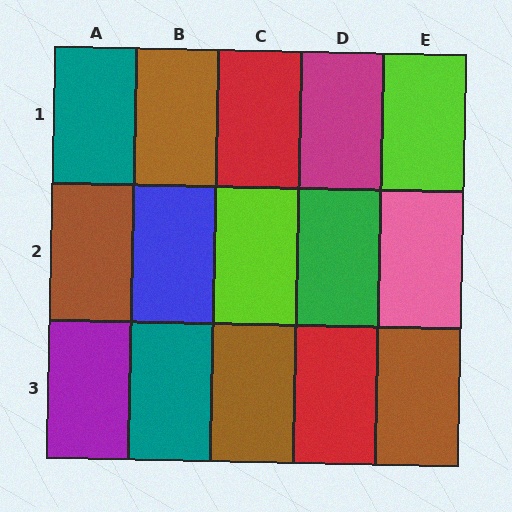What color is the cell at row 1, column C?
Red.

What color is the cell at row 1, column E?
Lime.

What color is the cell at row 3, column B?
Teal.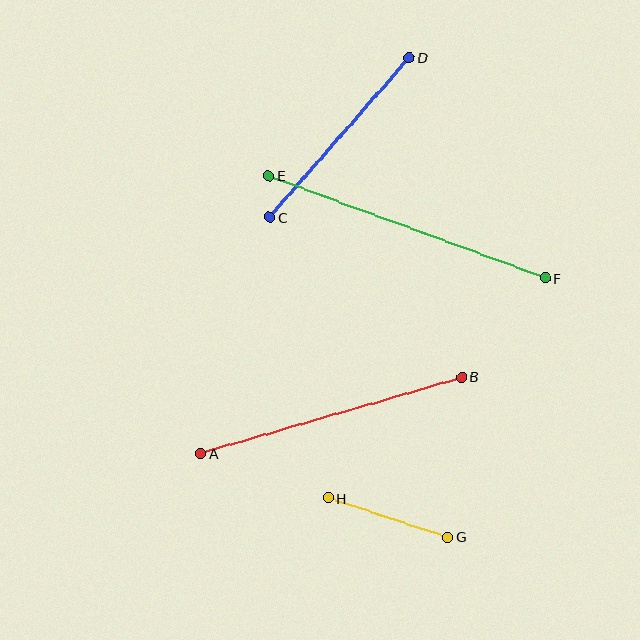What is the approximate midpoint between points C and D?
The midpoint is at approximately (339, 138) pixels.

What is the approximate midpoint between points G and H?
The midpoint is at approximately (388, 518) pixels.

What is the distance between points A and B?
The distance is approximately 272 pixels.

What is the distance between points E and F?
The distance is approximately 295 pixels.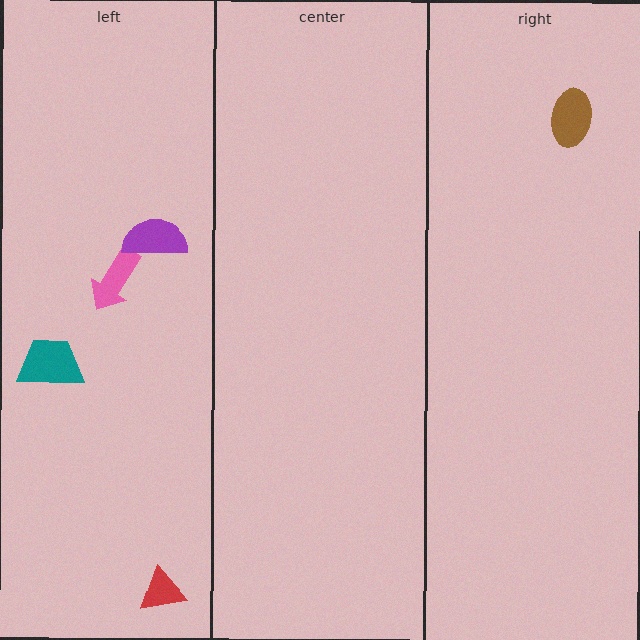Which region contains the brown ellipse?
The right region.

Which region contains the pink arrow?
The left region.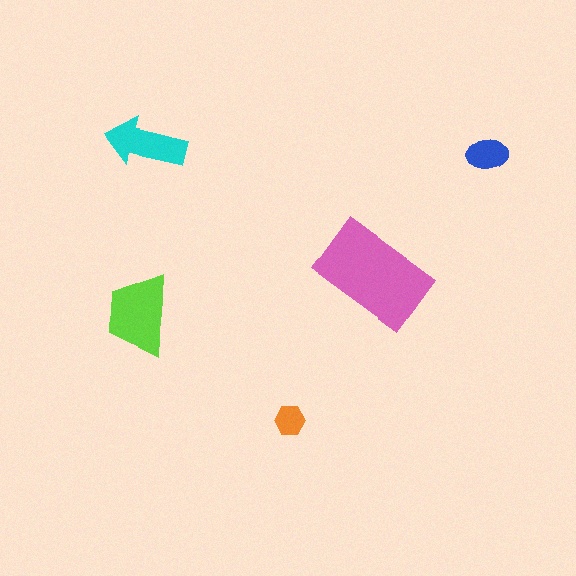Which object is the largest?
The pink rectangle.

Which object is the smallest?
The orange hexagon.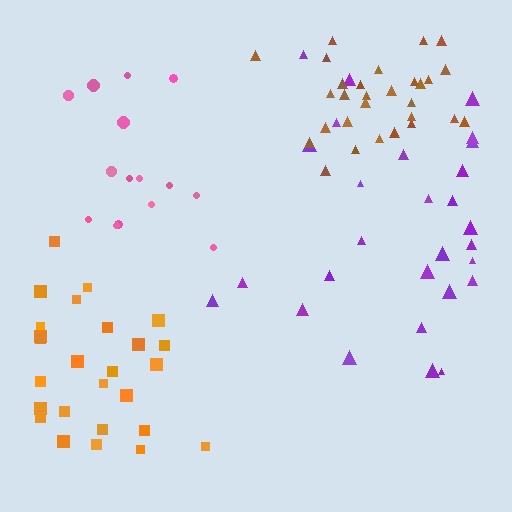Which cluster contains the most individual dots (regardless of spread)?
Brown (29).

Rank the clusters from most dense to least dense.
brown, pink, purple, orange.